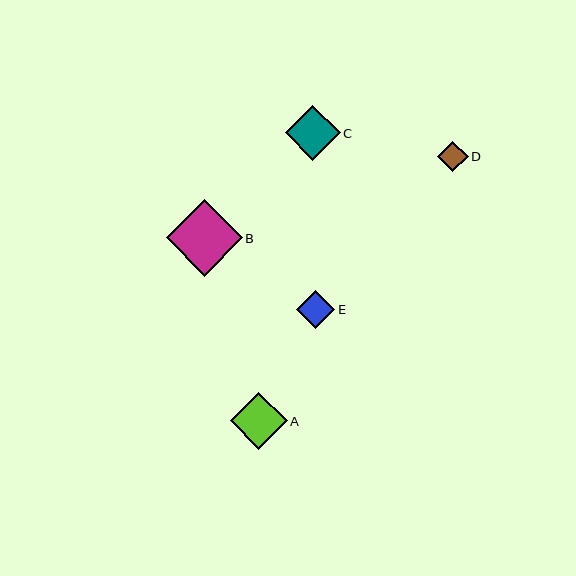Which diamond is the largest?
Diamond B is the largest with a size of approximately 76 pixels.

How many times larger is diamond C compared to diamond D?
Diamond C is approximately 1.8 times the size of diamond D.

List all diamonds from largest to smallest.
From largest to smallest: B, A, C, E, D.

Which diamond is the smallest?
Diamond D is the smallest with a size of approximately 31 pixels.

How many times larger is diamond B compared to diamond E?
Diamond B is approximately 2.0 times the size of diamond E.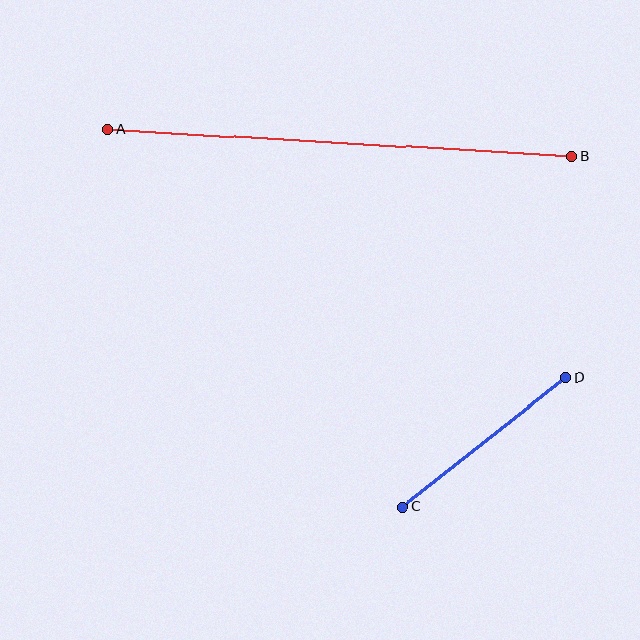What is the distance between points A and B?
The distance is approximately 465 pixels.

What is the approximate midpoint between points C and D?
The midpoint is at approximately (484, 442) pixels.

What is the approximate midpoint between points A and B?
The midpoint is at approximately (340, 143) pixels.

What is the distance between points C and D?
The distance is approximately 209 pixels.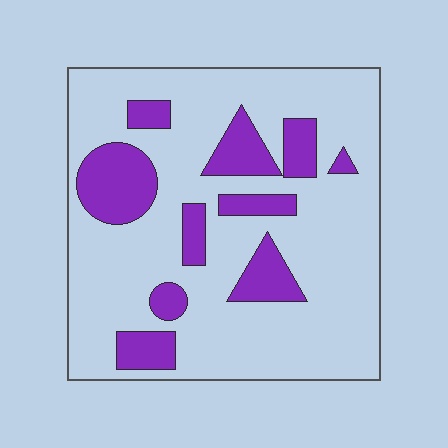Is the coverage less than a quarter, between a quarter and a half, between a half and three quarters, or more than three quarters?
Less than a quarter.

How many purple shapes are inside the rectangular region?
10.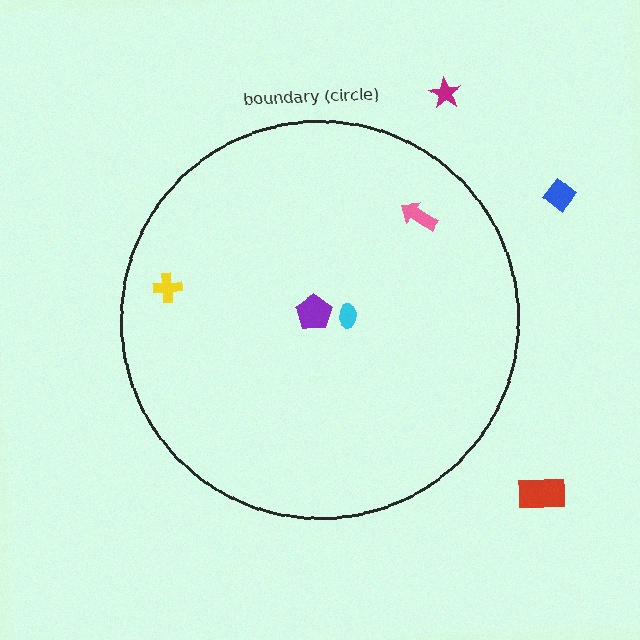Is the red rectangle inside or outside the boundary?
Outside.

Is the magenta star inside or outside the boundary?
Outside.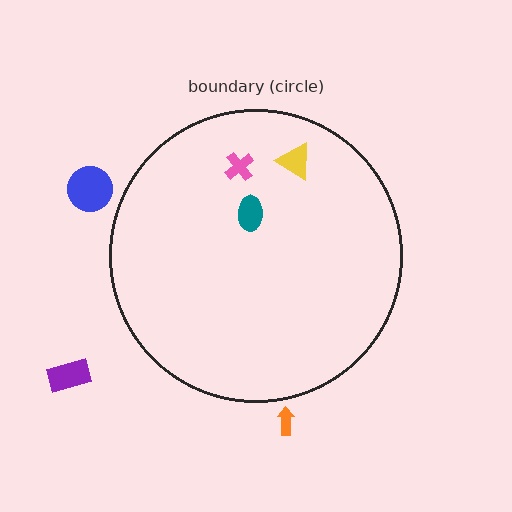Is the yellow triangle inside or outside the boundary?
Inside.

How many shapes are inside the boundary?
3 inside, 3 outside.